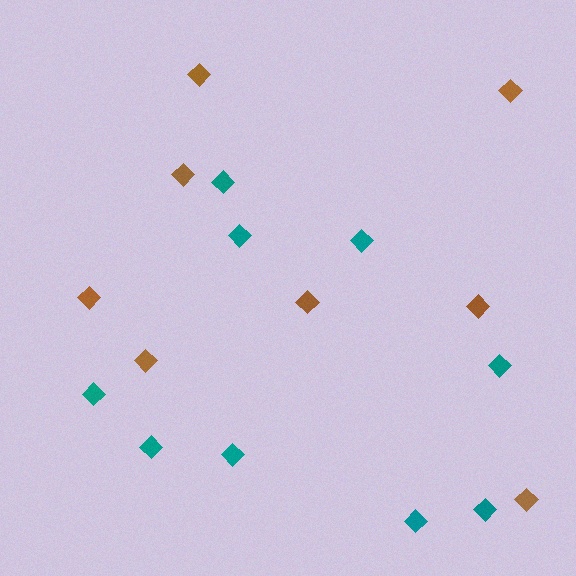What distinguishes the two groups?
There are 2 groups: one group of brown diamonds (8) and one group of teal diamonds (9).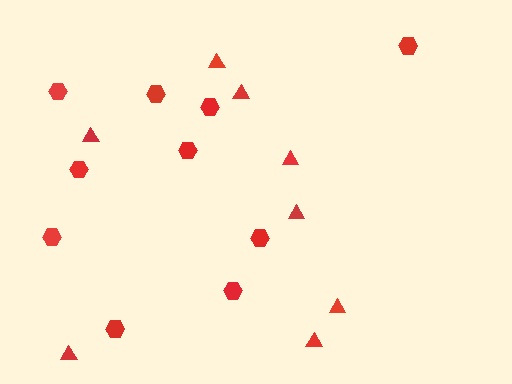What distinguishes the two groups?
There are 2 groups: one group of hexagons (10) and one group of triangles (8).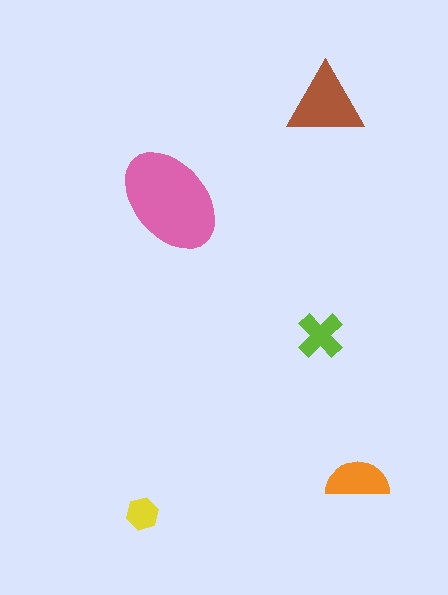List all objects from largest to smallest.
The pink ellipse, the brown triangle, the orange semicircle, the lime cross, the yellow hexagon.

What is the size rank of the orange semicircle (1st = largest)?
3rd.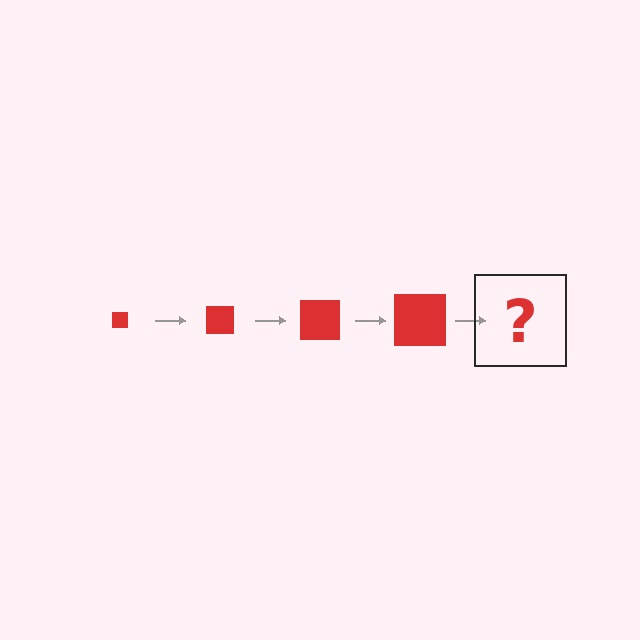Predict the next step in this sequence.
The next step is a red square, larger than the previous one.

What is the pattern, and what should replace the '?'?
The pattern is that the square gets progressively larger each step. The '?' should be a red square, larger than the previous one.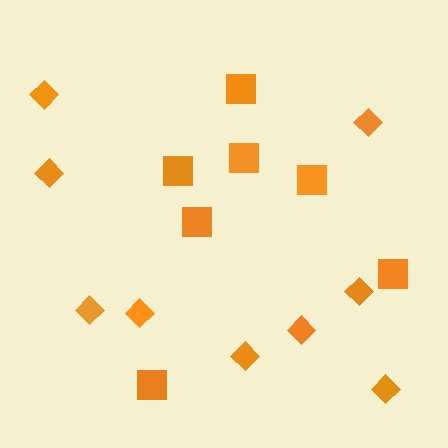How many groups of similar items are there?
There are 2 groups: one group of squares (7) and one group of diamonds (9).